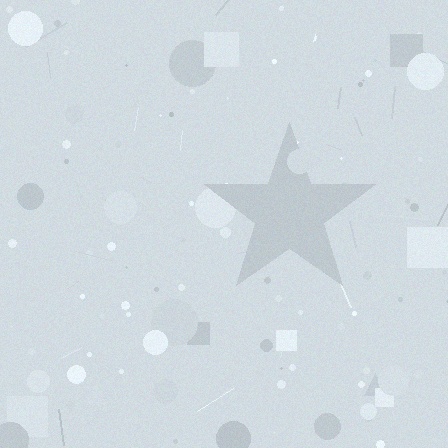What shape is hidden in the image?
A star is hidden in the image.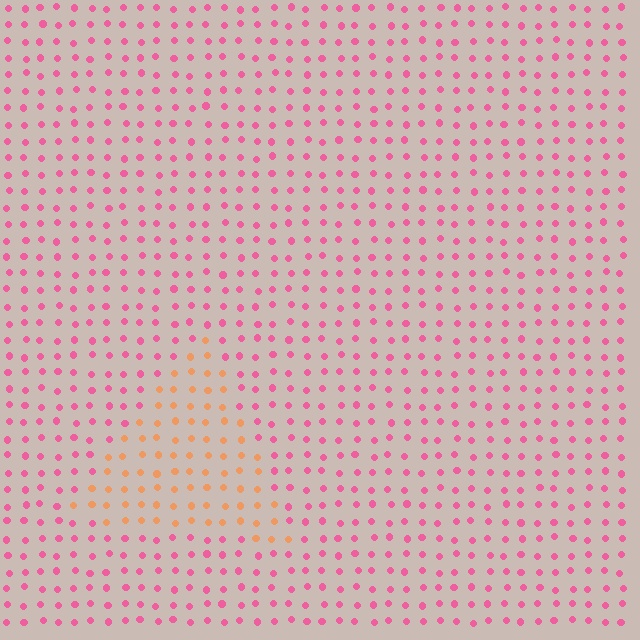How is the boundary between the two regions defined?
The boundary is defined purely by a slight shift in hue (about 51 degrees). Spacing, size, and orientation are identical on both sides.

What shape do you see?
I see a triangle.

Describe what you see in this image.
The image is filled with small pink elements in a uniform arrangement. A triangle-shaped region is visible where the elements are tinted to a slightly different hue, forming a subtle color boundary.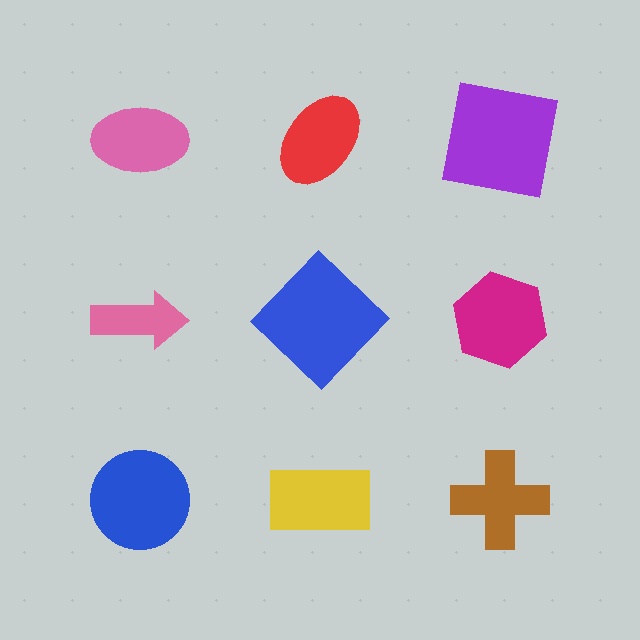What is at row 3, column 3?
A brown cross.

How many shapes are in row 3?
3 shapes.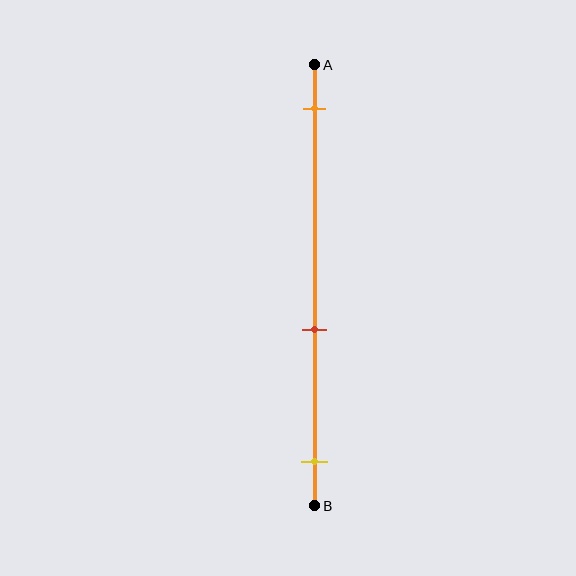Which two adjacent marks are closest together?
The red and yellow marks are the closest adjacent pair.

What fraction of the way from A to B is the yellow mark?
The yellow mark is approximately 90% (0.9) of the way from A to B.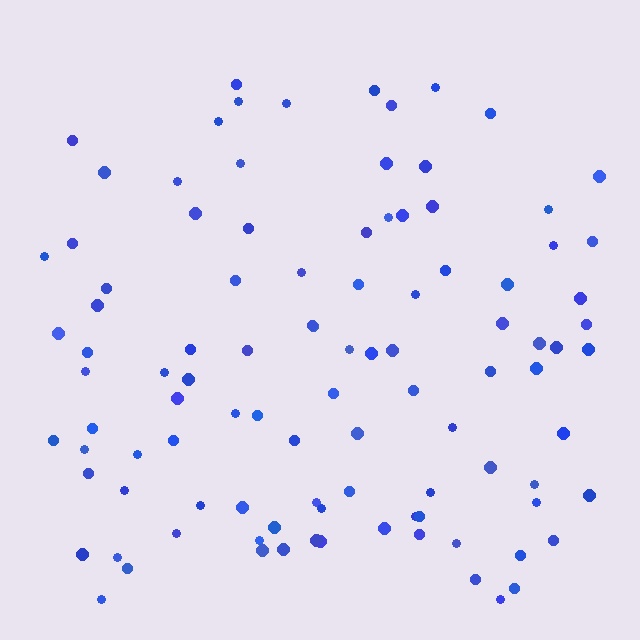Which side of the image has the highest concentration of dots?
The bottom.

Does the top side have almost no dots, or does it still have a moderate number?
Still a moderate number, just noticeably fewer than the bottom.